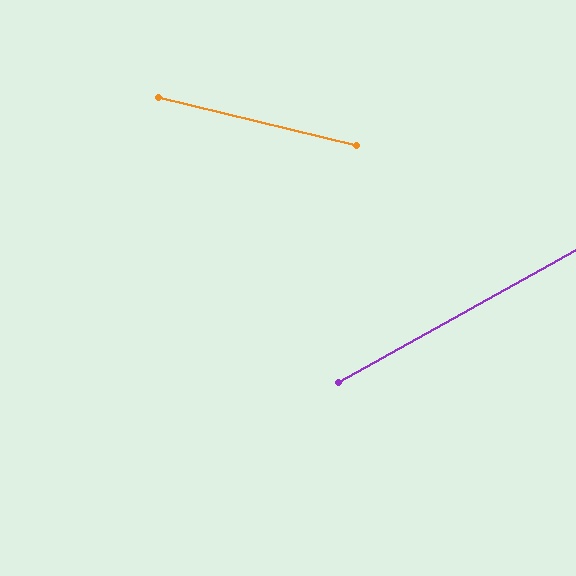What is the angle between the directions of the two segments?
Approximately 43 degrees.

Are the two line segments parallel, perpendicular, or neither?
Neither parallel nor perpendicular — they differ by about 43°.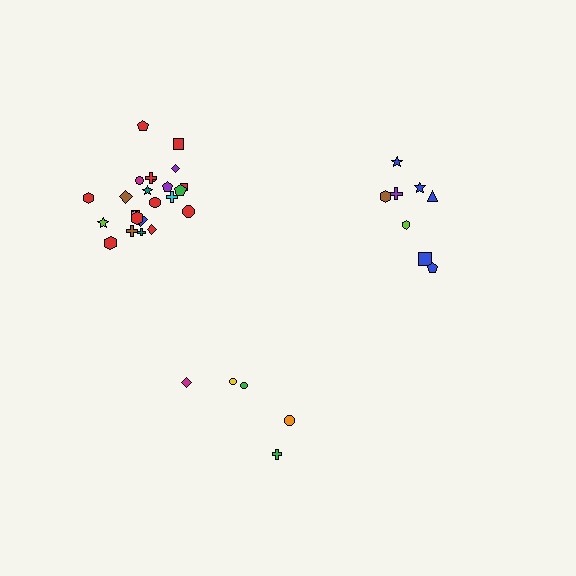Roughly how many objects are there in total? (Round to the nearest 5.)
Roughly 40 objects in total.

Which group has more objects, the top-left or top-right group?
The top-left group.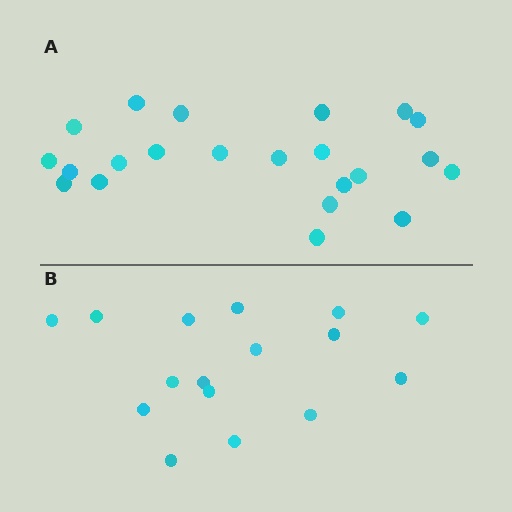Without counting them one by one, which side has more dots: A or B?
Region A (the top region) has more dots.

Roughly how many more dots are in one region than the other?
Region A has about 6 more dots than region B.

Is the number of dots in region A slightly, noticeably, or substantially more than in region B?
Region A has noticeably more, but not dramatically so. The ratio is roughly 1.4 to 1.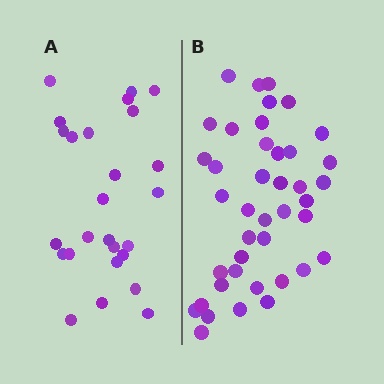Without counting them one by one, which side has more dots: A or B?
Region B (the right region) has more dots.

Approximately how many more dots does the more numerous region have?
Region B has approximately 15 more dots than region A.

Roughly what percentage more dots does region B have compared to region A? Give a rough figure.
About 60% more.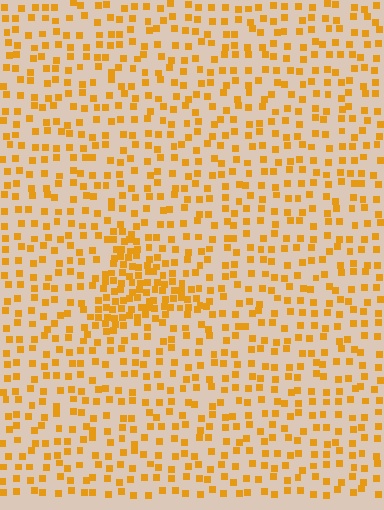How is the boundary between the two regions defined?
The boundary is defined by a change in element density (approximately 2.3x ratio). All elements are the same color, size, and shape.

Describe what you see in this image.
The image contains small orange elements arranged at two different densities. A triangle-shaped region is visible where the elements are more densely packed than the surrounding area.